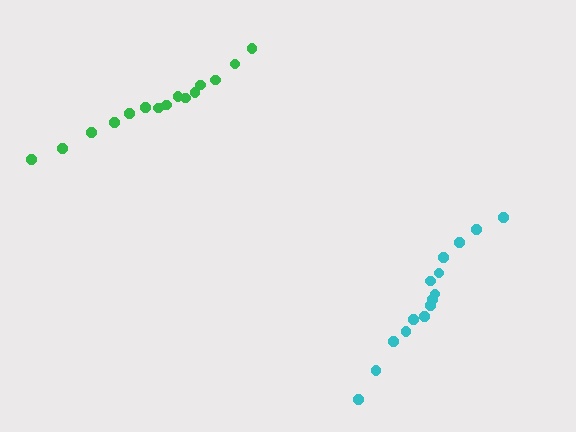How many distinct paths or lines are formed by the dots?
There are 2 distinct paths.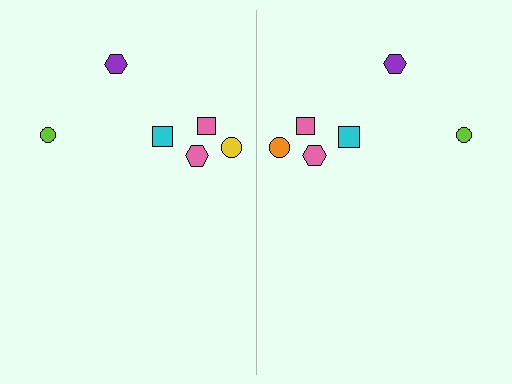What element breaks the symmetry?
The orange circle on the right side breaks the symmetry — its mirror counterpart is yellow.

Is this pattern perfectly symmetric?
No, the pattern is not perfectly symmetric. The orange circle on the right side breaks the symmetry — its mirror counterpart is yellow.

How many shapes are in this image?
There are 12 shapes in this image.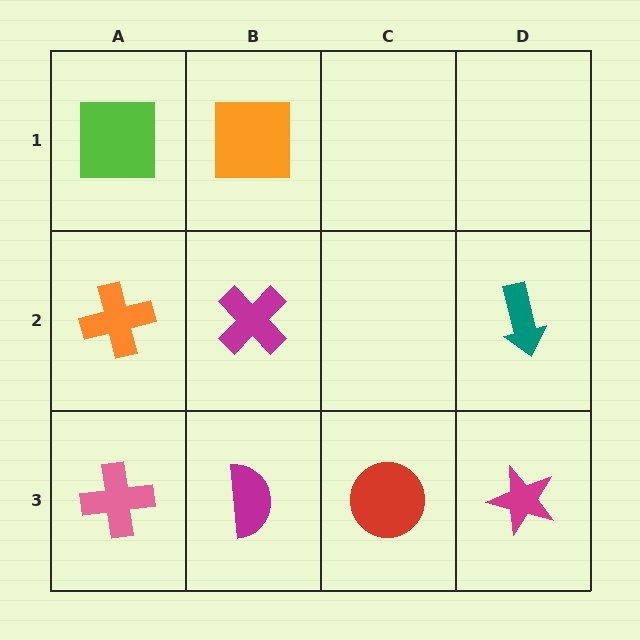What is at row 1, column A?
A lime square.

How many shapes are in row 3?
4 shapes.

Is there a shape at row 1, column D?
No, that cell is empty.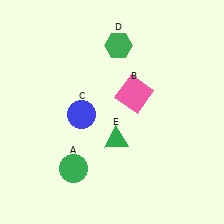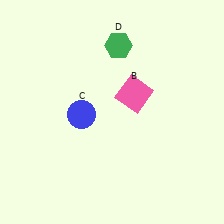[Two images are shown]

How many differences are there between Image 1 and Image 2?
There are 2 differences between the two images.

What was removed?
The green circle (A), the green triangle (E) were removed in Image 2.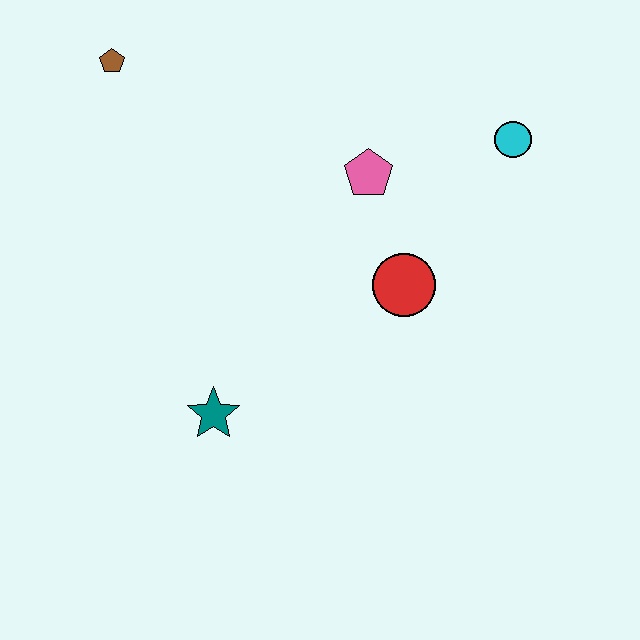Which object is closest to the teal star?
The red circle is closest to the teal star.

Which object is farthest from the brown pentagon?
The cyan circle is farthest from the brown pentagon.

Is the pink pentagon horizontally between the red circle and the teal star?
Yes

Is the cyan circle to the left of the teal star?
No